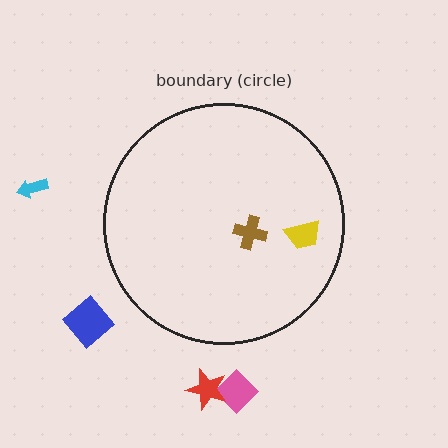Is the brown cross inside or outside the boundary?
Inside.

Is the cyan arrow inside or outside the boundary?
Outside.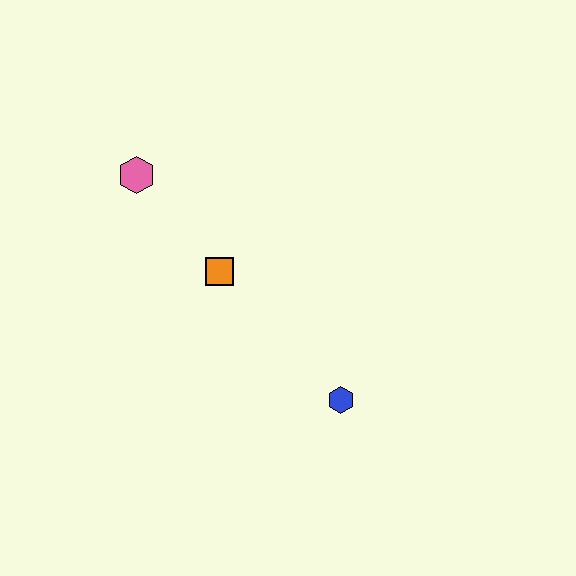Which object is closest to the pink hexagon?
The orange square is closest to the pink hexagon.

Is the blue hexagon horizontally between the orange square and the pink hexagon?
No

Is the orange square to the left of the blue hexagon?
Yes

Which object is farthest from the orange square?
The blue hexagon is farthest from the orange square.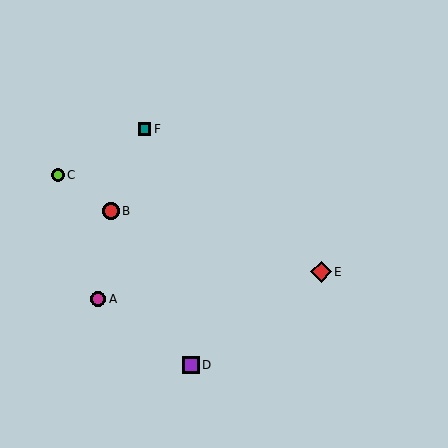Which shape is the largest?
The red diamond (labeled E) is the largest.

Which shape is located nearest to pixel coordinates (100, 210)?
The red circle (labeled B) at (111, 211) is nearest to that location.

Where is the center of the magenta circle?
The center of the magenta circle is at (98, 299).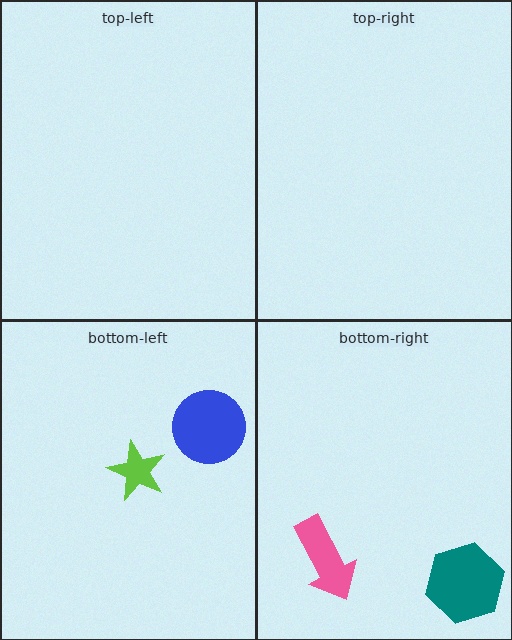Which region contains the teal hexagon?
The bottom-right region.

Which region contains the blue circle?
The bottom-left region.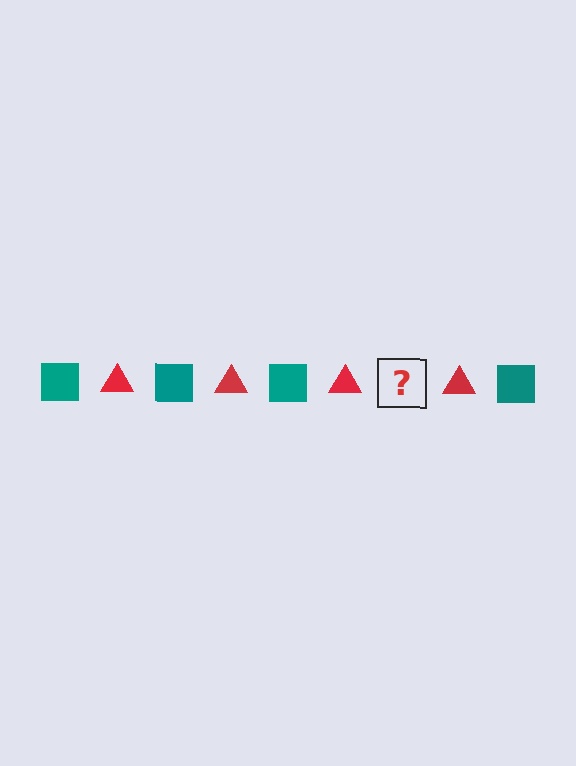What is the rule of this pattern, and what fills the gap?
The rule is that the pattern alternates between teal square and red triangle. The gap should be filled with a teal square.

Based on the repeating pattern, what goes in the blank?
The blank should be a teal square.